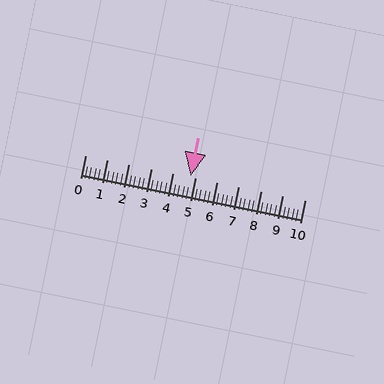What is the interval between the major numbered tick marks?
The major tick marks are spaced 1 units apart.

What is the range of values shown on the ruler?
The ruler shows values from 0 to 10.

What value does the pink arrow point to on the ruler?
The pink arrow points to approximately 4.8.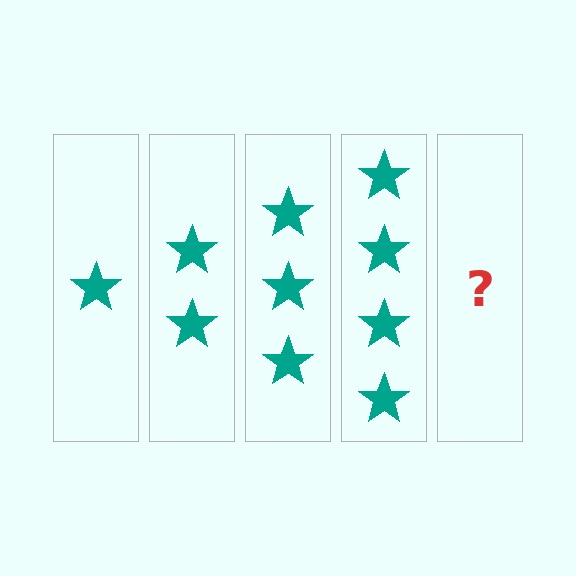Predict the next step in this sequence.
The next step is 5 stars.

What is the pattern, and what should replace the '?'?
The pattern is that each step adds one more star. The '?' should be 5 stars.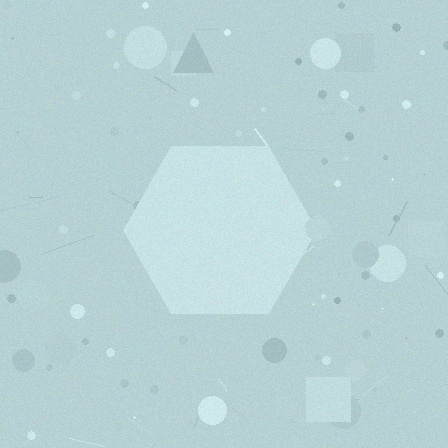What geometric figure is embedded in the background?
A hexagon is embedded in the background.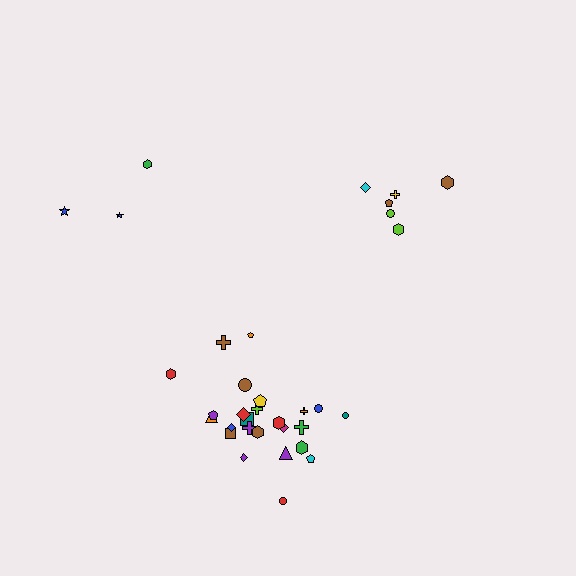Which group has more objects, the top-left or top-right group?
The top-right group.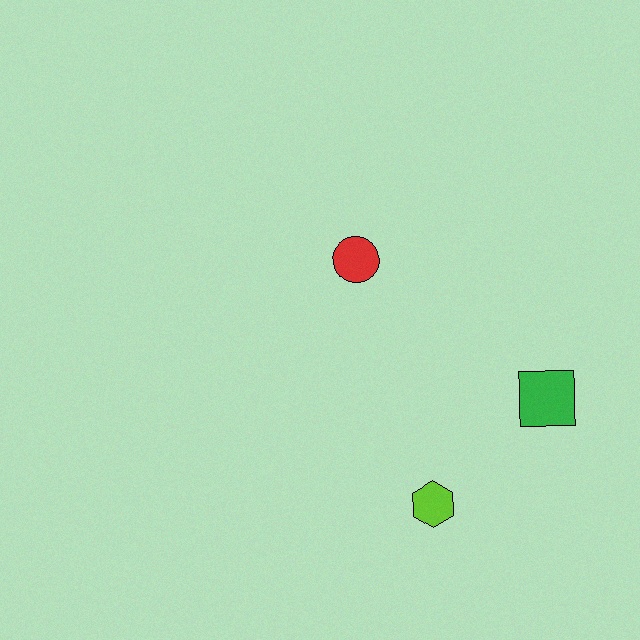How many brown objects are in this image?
There are no brown objects.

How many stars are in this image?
There are no stars.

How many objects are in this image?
There are 3 objects.